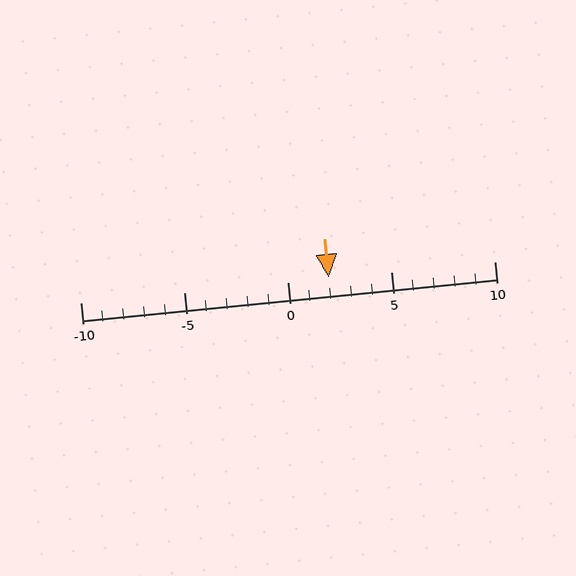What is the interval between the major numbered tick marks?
The major tick marks are spaced 5 units apart.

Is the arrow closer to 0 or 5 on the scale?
The arrow is closer to 0.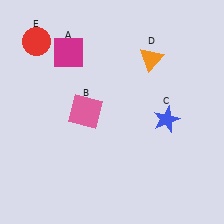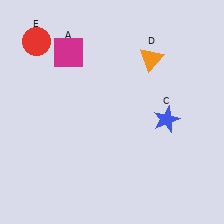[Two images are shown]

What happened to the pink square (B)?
The pink square (B) was removed in Image 2. It was in the top-left area of Image 1.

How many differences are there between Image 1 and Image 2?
There is 1 difference between the two images.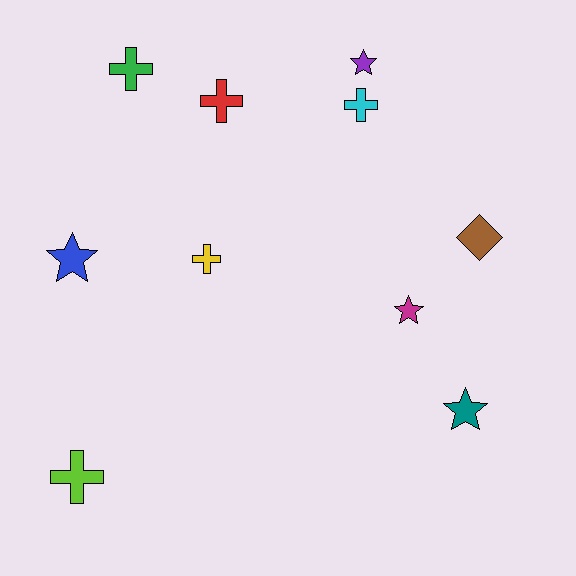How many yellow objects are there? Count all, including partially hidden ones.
There is 1 yellow object.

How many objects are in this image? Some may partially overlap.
There are 10 objects.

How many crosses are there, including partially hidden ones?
There are 5 crosses.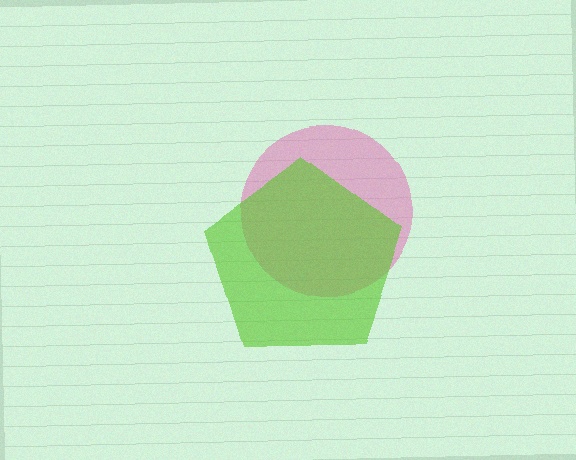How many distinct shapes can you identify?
There are 2 distinct shapes: a pink circle, a lime pentagon.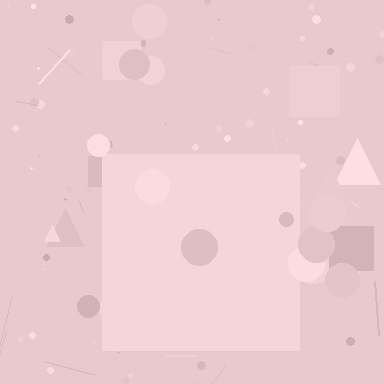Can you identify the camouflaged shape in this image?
The camouflaged shape is a square.